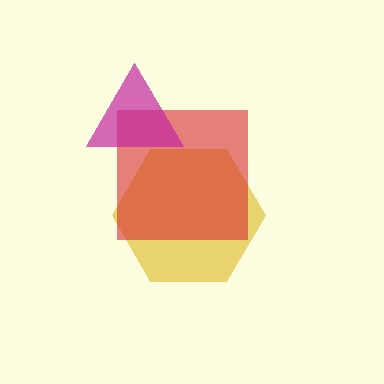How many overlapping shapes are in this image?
There are 3 overlapping shapes in the image.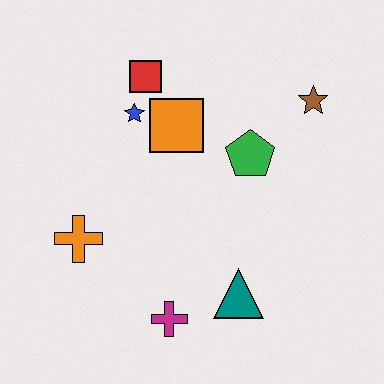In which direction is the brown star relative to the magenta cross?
The brown star is above the magenta cross.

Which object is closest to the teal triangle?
The magenta cross is closest to the teal triangle.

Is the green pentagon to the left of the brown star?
Yes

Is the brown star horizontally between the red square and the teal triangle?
No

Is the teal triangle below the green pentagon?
Yes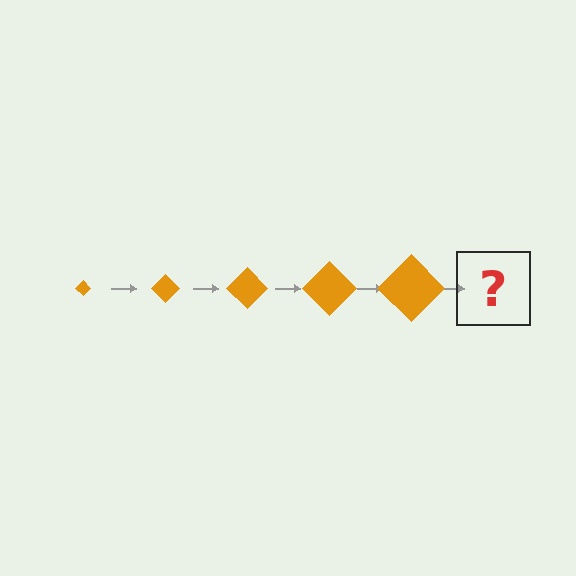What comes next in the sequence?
The next element should be an orange diamond, larger than the previous one.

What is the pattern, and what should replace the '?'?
The pattern is that the diamond gets progressively larger each step. The '?' should be an orange diamond, larger than the previous one.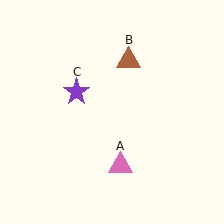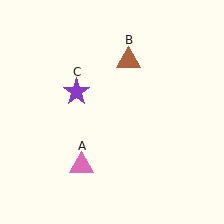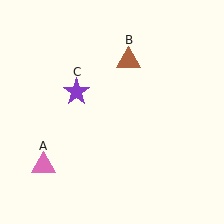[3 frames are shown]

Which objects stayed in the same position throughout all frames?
Brown triangle (object B) and purple star (object C) remained stationary.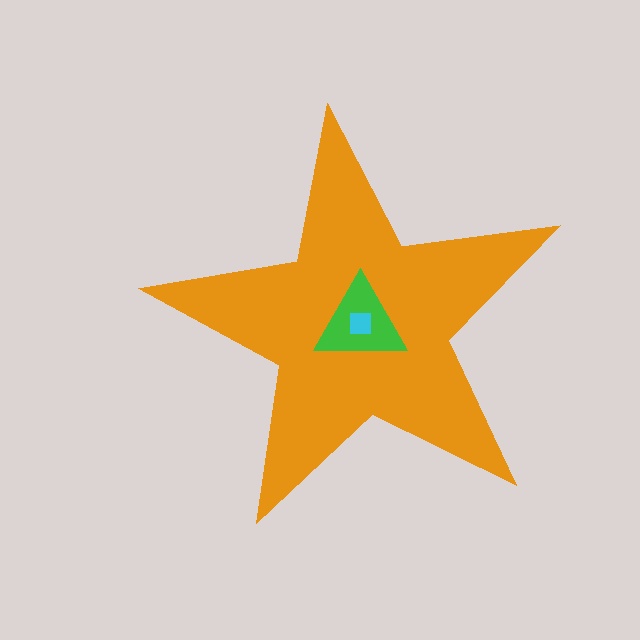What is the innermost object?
The cyan square.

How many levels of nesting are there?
3.